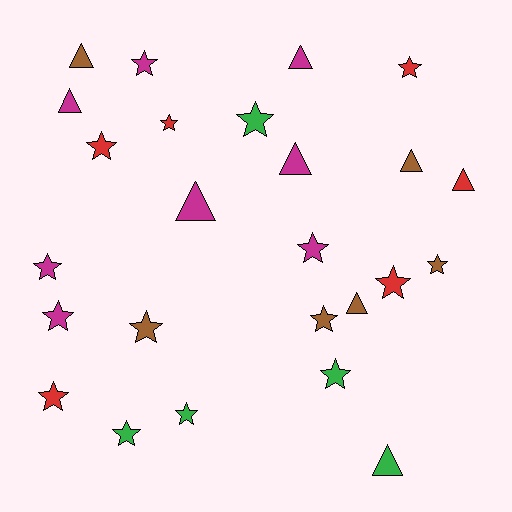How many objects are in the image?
There are 25 objects.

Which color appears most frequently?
Magenta, with 8 objects.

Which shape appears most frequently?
Star, with 16 objects.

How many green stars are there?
There are 4 green stars.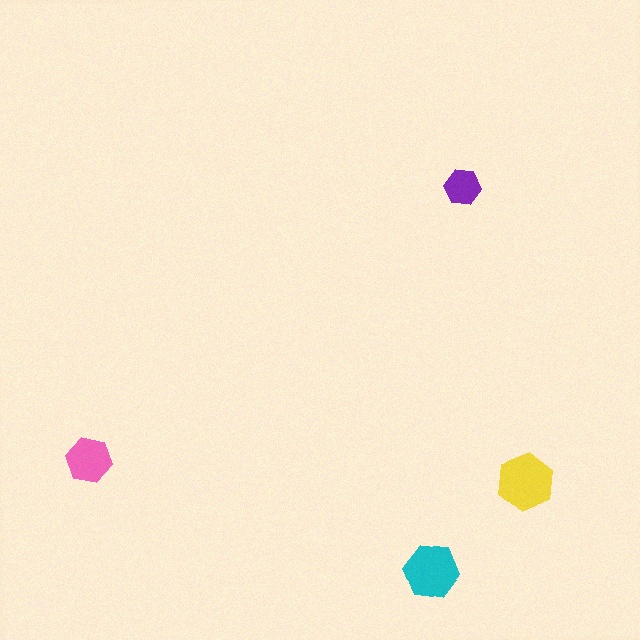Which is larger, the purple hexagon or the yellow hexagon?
The yellow one.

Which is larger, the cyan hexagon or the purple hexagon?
The cyan one.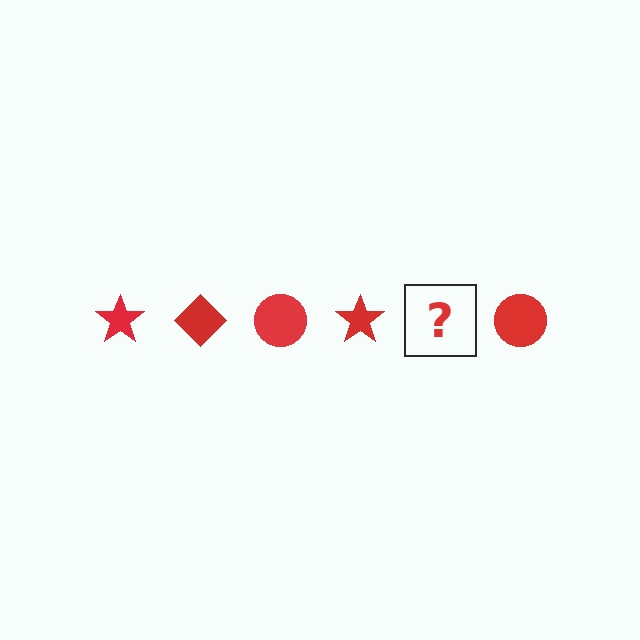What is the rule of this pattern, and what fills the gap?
The rule is that the pattern cycles through star, diamond, circle shapes in red. The gap should be filled with a red diamond.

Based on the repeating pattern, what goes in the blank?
The blank should be a red diamond.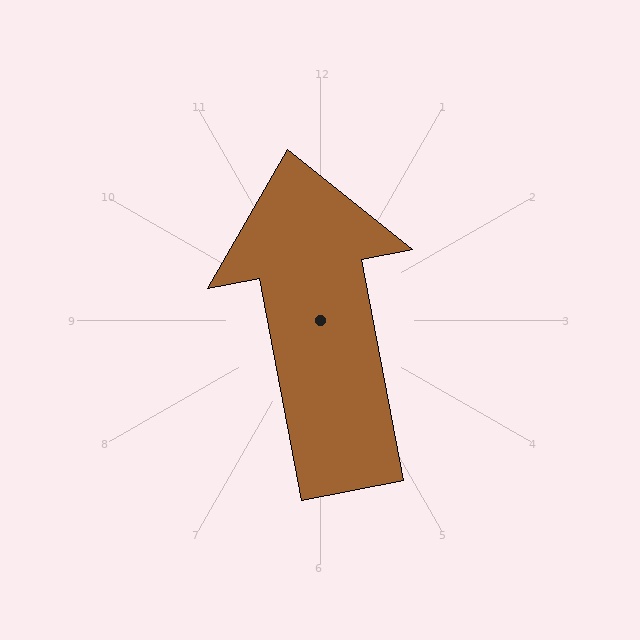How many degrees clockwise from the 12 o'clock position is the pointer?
Approximately 349 degrees.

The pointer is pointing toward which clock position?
Roughly 12 o'clock.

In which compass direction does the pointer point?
North.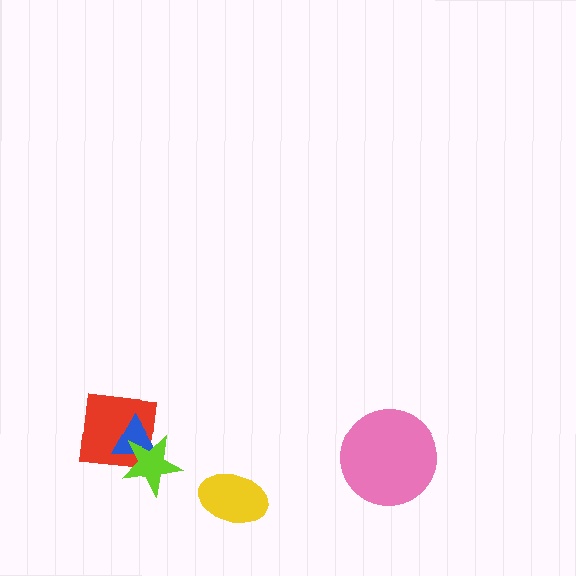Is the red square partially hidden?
Yes, it is partially covered by another shape.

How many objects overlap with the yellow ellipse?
0 objects overlap with the yellow ellipse.